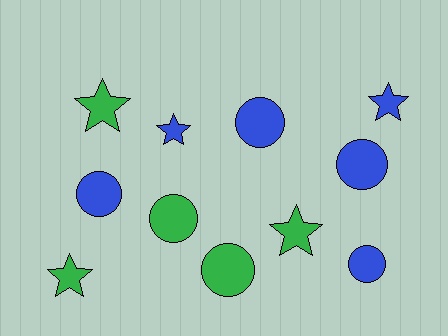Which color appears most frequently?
Blue, with 6 objects.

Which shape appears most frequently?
Circle, with 6 objects.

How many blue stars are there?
There are 2 blue stars.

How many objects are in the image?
There are 11 objects.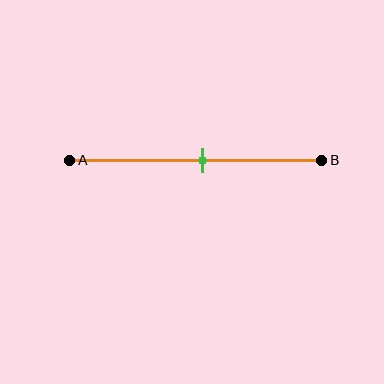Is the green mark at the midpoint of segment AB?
Yes, the mark is approximately at the midpoint.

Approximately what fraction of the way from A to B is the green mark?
The green mark is approximately 55% of the way from A to B.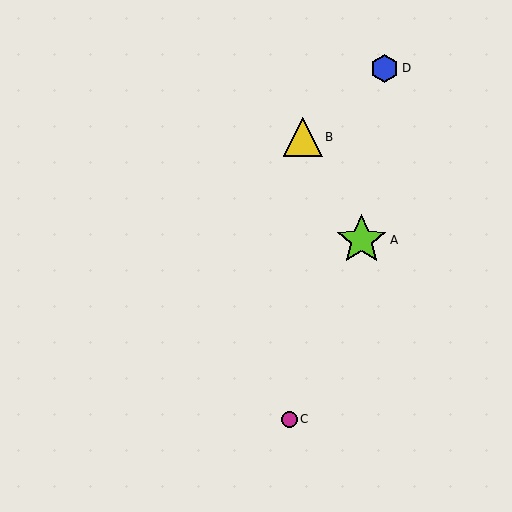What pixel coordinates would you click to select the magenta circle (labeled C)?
Click at (290, 419) to select the magenta circle C.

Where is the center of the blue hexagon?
The center of the blue hexagon is at (385, 68).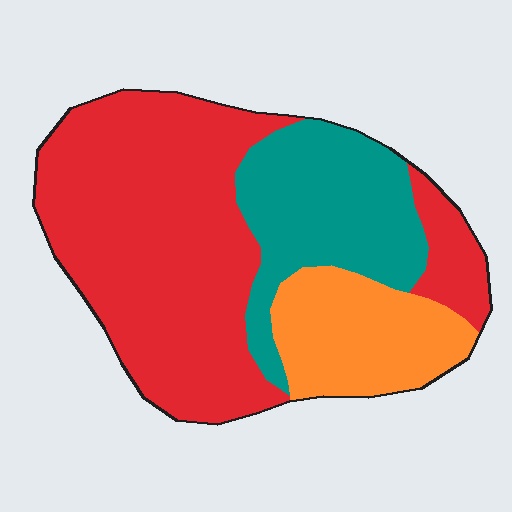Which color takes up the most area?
Red, at roughly 60%.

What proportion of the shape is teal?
Teal takes up less than a quarter of the shape.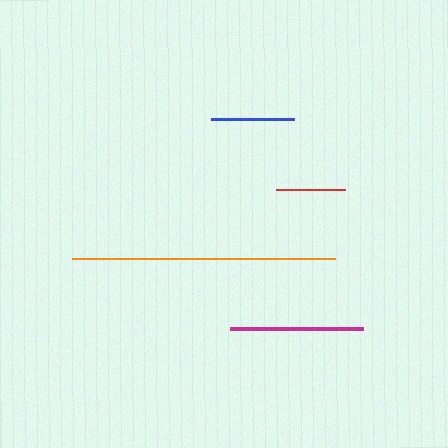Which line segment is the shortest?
The red line is the shortest at approximately 68 pixels.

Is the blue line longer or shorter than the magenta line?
The magenta line is longer than the blue line.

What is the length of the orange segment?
The orange segment is approximately 263 pixels long.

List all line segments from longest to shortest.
From longest to shortest: orange, magenta, blue, red.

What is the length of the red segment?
The red segment is approximately 68 pixels long.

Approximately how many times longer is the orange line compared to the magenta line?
The orange line is approximately 2.0 times the length of the magenta line.